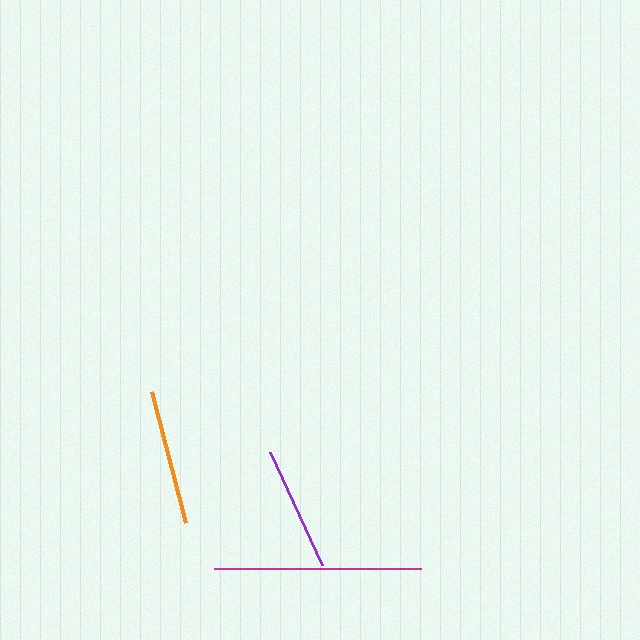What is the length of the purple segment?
The purple segment is approximately 125 pixels long.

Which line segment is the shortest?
The purple line is the shortest at approximately 125 pixels.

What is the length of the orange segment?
The orange segment is approximately 135 pixels long.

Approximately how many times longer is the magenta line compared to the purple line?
The magenta line is approximately 1.7 times the length of the purple line.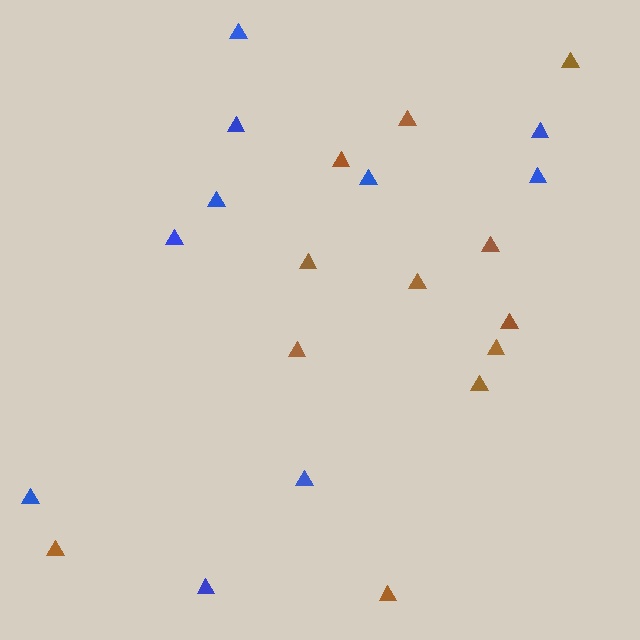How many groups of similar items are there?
There are 2 groups: one group of blue triangles (10) and one group of brown triangles (12).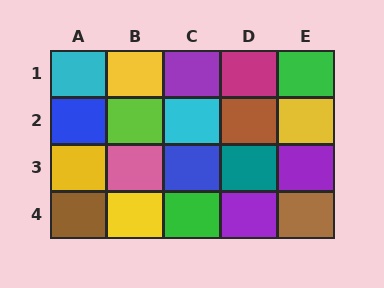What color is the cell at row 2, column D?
Brown.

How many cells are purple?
3 cells are purple.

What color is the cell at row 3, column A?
Yellow.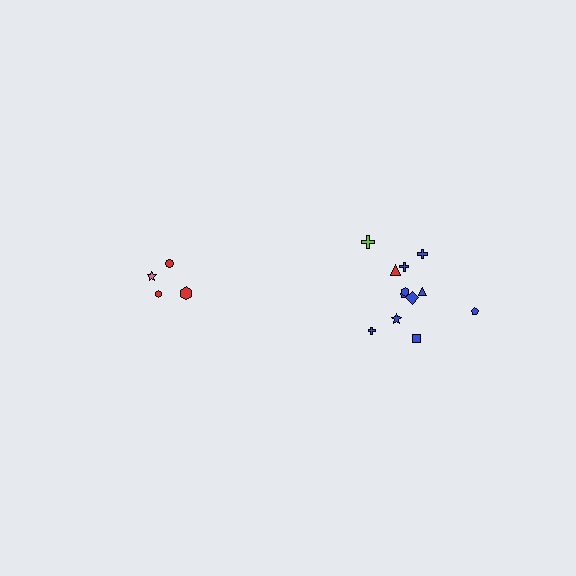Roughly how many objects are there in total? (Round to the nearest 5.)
Roughly 15 objects in total.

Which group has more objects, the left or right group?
The right group.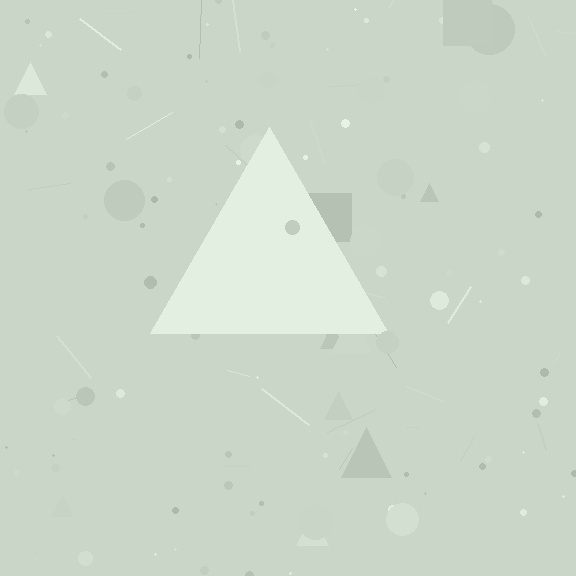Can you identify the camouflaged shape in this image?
The camouflaged shape is a triangle.